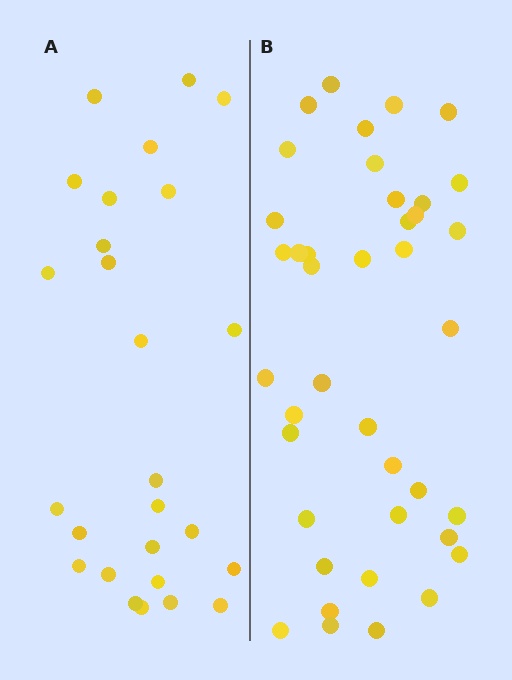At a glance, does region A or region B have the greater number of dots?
Region B (the right region) has more dots.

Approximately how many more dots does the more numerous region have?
Region B has approximately 15 more dots than region A.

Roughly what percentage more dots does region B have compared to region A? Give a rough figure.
About 55% more.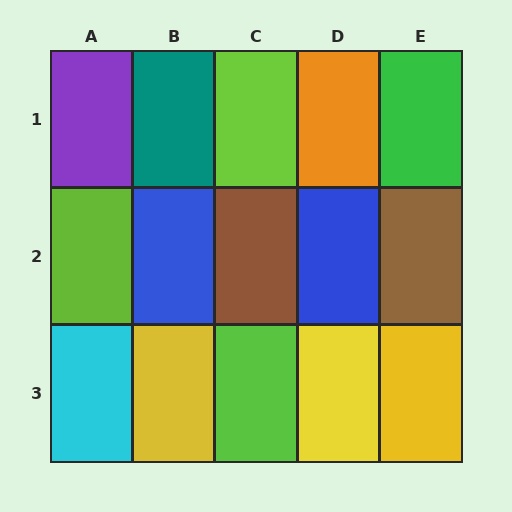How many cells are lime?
3 cells are lime.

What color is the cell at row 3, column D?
Yellow.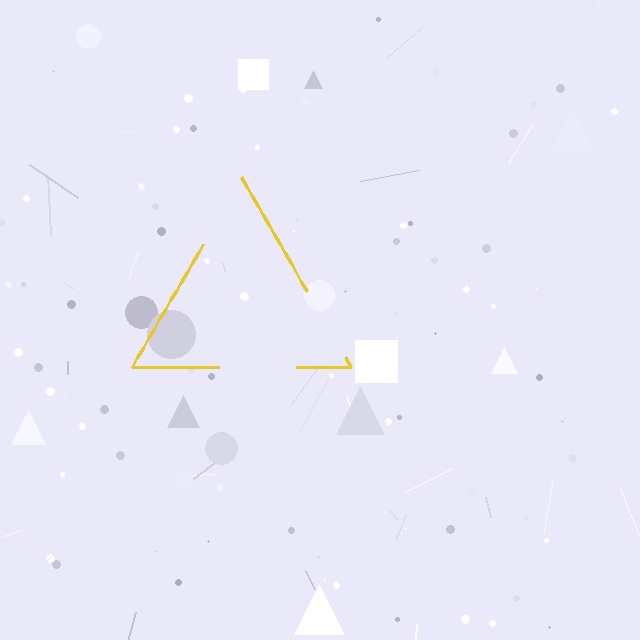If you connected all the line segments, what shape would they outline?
They would outline a triangle.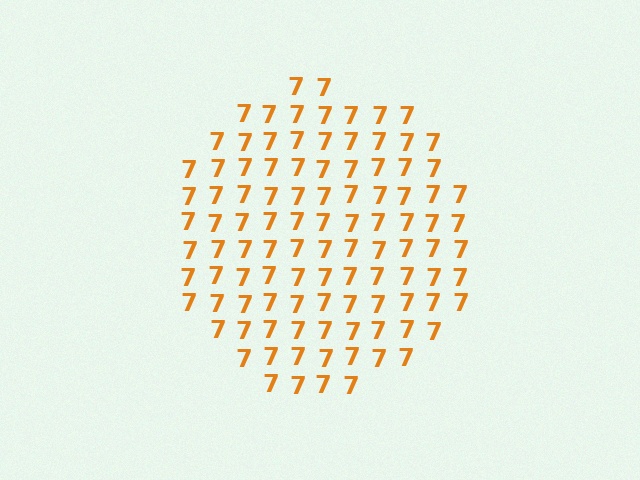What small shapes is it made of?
It is made of small digit 7's.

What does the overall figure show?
The overall figure shows a circle.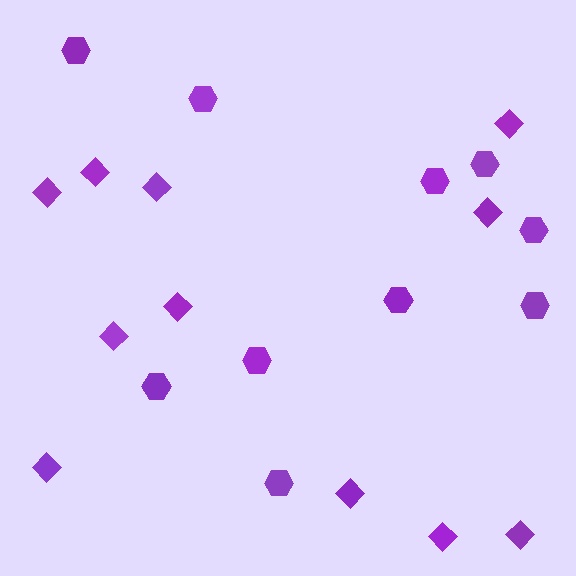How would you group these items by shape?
There are 2 groups: one group of diamonds (11) and one group of hexagons (10).